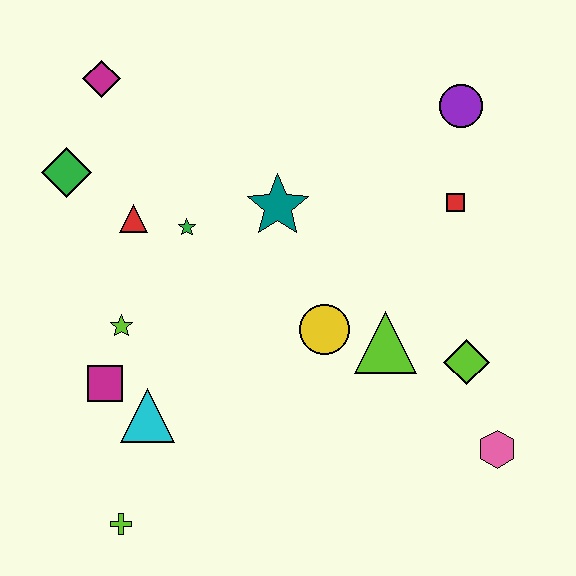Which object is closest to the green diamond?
The red triangle is closest to the green diamond.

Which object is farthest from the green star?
The pink hexagon is farthest from the green star.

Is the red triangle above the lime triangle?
Yes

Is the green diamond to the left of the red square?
Yes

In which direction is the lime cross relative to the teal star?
The lime cross is below the teal star.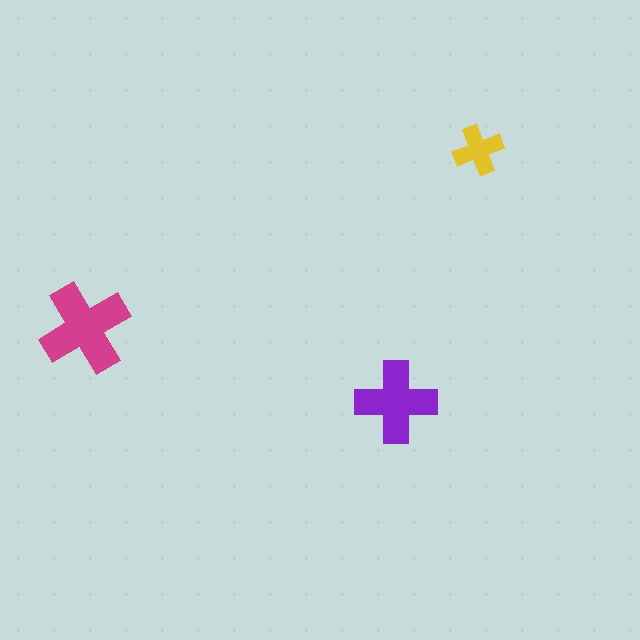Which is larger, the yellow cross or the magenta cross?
The magenta one.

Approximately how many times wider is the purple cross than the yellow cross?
About 1.5 times wider.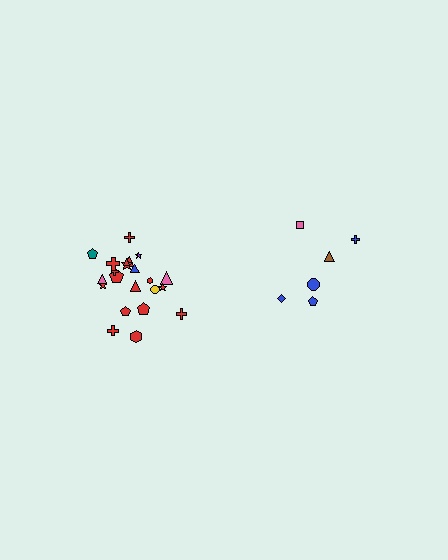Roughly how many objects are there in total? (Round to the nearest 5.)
Roughly 30 objects in total.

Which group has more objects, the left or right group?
The left group.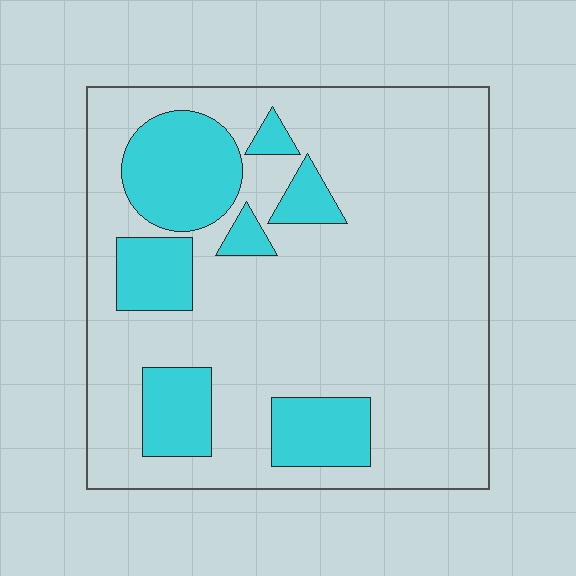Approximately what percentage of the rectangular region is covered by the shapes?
Approximately 25%.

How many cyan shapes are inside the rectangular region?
7.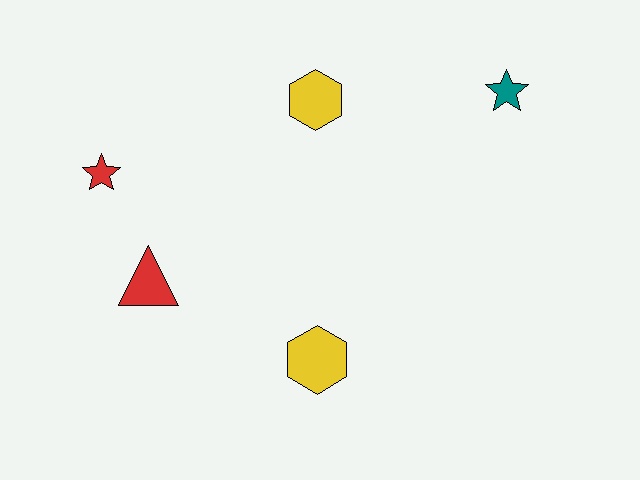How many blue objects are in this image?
There are no blue objects.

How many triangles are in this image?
There is 1 triangle.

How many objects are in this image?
There are 5 objects.